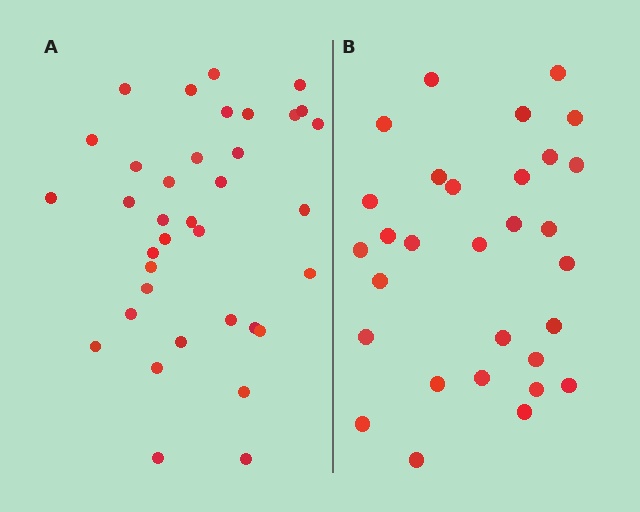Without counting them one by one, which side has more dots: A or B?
Region A (the left region) has more dots.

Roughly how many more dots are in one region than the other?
Region A has about 6 more dots than region B.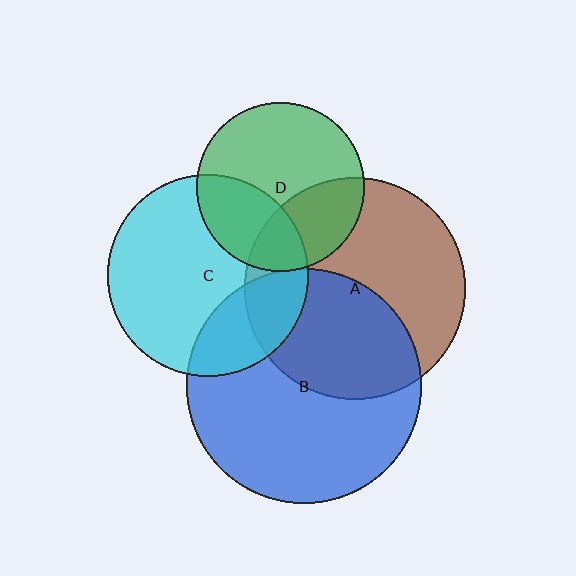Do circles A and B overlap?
Yes.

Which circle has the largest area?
Circle B (blue).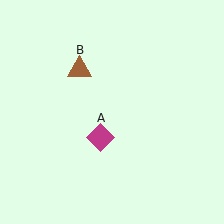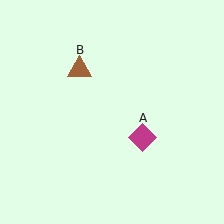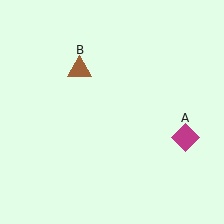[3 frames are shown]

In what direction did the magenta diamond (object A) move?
The magenta diamond (object A) moved right.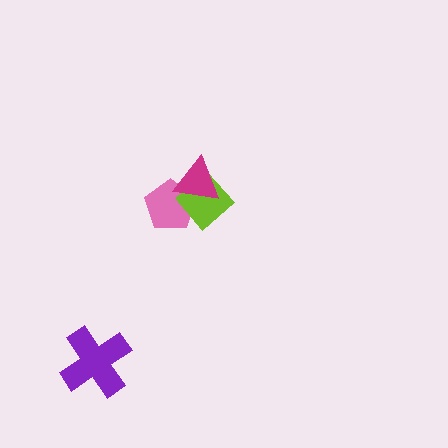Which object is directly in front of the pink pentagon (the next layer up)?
The lime diamond is directly in front of the pink pentagon.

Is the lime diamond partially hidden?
Yes, it is partially covered by another shape.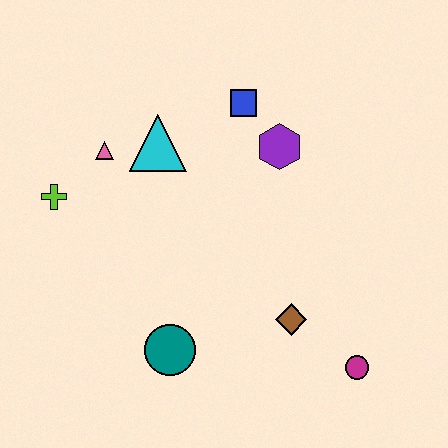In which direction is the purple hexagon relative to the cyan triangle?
The purple hexagon is to the right of the cyan triangle.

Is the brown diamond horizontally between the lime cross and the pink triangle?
No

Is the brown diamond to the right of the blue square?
Yes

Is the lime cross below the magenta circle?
No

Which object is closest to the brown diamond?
The magenta circle is closest to the brown diamond.